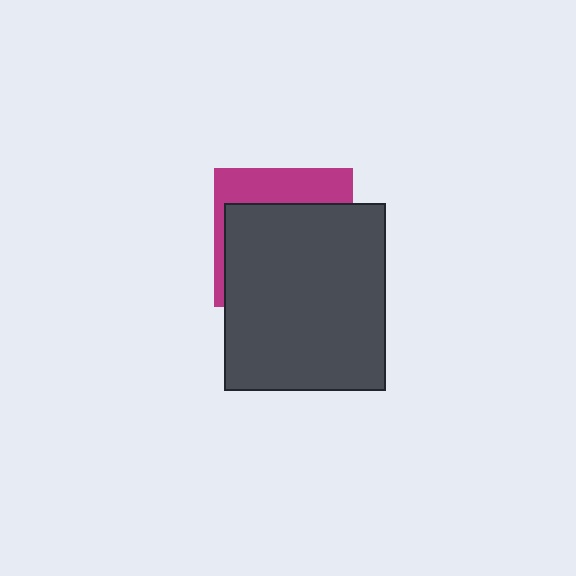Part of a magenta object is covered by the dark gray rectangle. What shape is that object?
It is a square.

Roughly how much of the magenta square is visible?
A small part of it is visible (roughly 31%).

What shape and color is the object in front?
The object in front is a dark gray rectangle.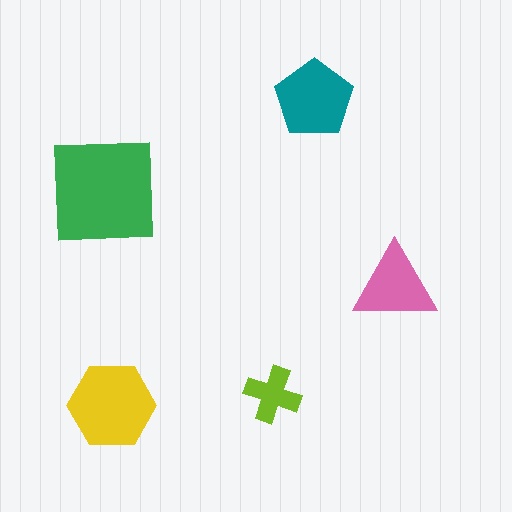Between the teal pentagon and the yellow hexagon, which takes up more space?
The yellow hexagon.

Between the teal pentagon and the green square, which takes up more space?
The green square.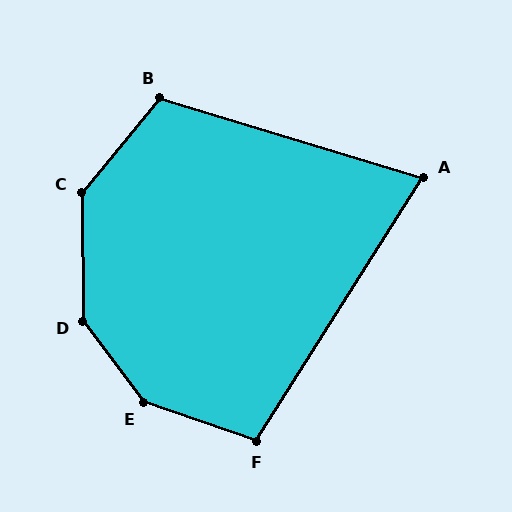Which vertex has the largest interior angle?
E, at approximately 145 degrees.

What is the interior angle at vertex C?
Approximately 140 degrees (obtuse).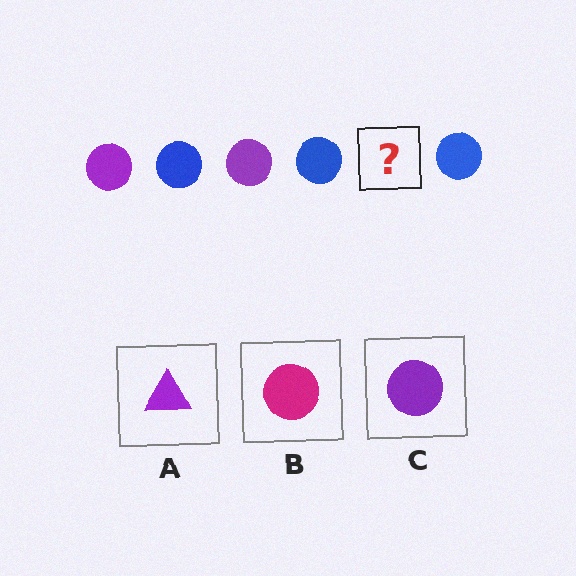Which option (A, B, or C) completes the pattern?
C.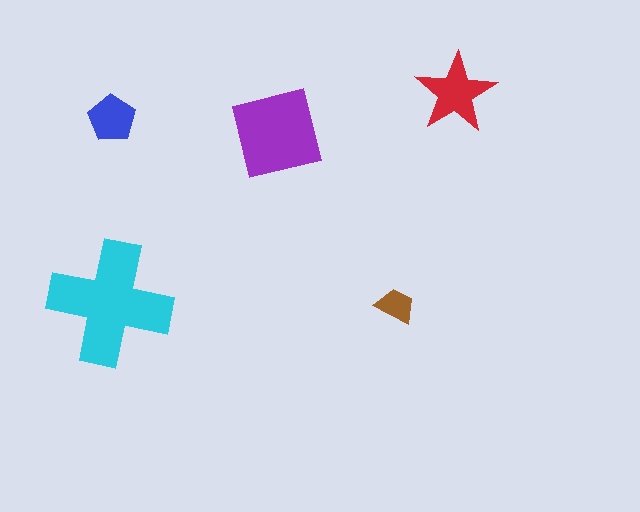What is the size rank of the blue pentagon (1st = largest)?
4th.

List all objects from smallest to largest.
The brown trapezoid, the blue pentagon, the red star, the purple square, the cyan cross.